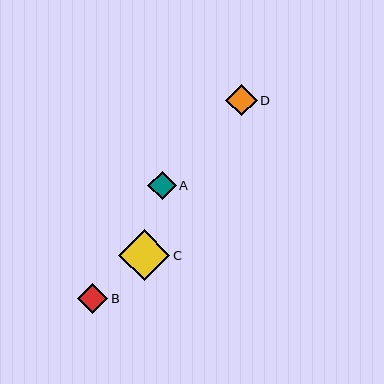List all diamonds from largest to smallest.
From largest to smallest: C, D, B, A.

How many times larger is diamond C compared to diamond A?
Diamond C is approximately 1.8 times the size of diamond A.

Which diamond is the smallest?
Diamond A is the smallest with a size of approximately 28 pixels.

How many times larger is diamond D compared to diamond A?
Diamond D is approximately 1.1 times the size of diamond A.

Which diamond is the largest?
Diamond C is the largest with a size of approximately 51 pixels.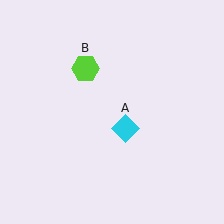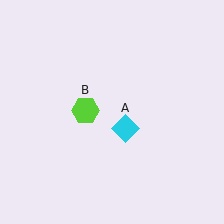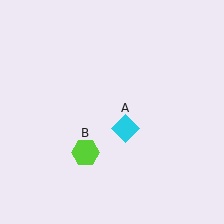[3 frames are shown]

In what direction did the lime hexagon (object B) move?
The lime hexagon (object B) moved down.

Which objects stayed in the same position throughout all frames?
Cyan diamond (object A) remained stationary.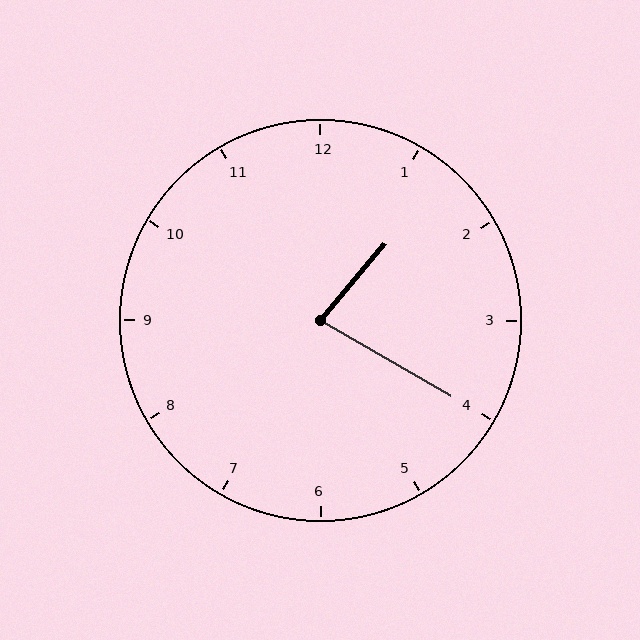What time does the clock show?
1:20.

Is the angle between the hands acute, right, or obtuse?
It is acute.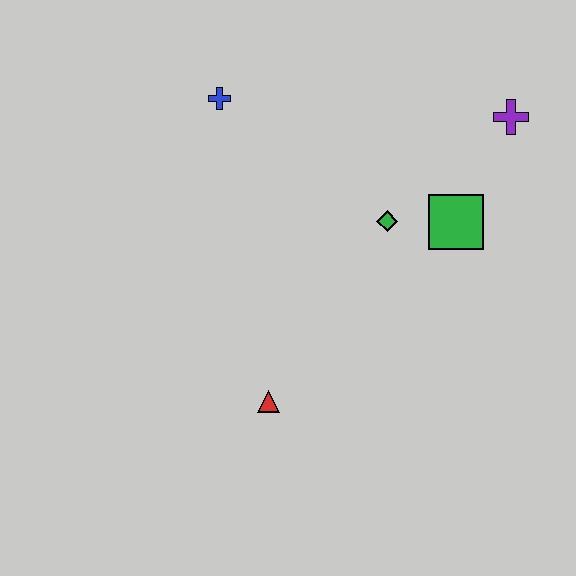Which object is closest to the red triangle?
The green diamond is closest to the red triangle.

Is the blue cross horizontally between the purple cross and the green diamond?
No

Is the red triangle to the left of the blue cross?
No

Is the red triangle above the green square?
No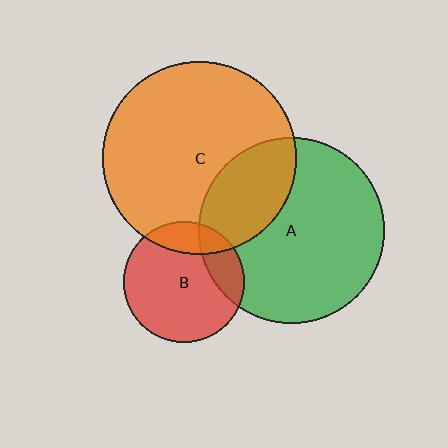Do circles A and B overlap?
Yes.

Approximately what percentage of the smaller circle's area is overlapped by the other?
Approximately 20%.